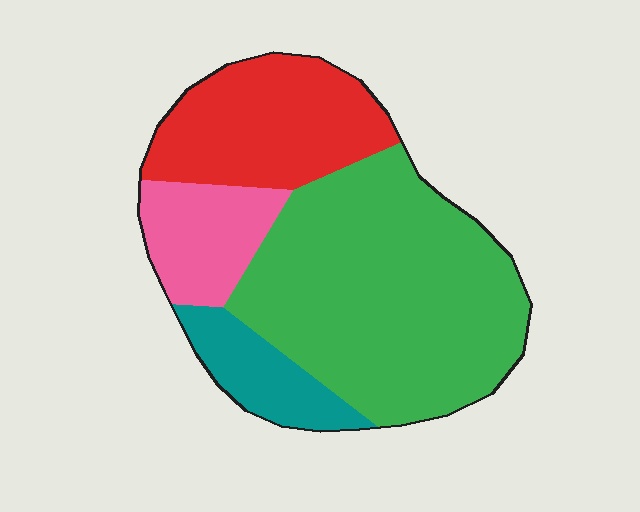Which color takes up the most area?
Green, at roughly 55%.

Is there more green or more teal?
Green.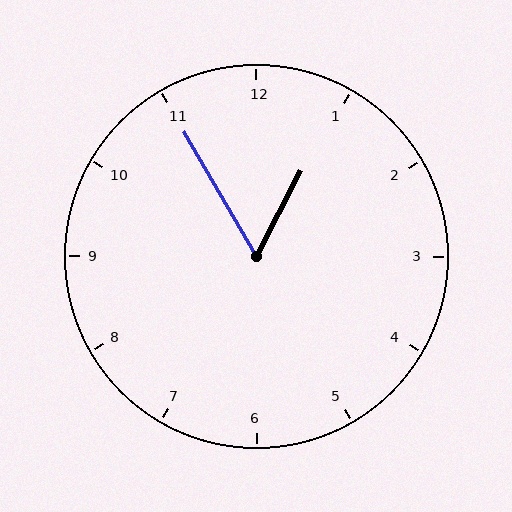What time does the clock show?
12:55.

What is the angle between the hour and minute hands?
Approximately 58 degrees.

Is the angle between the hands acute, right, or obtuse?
It is acute.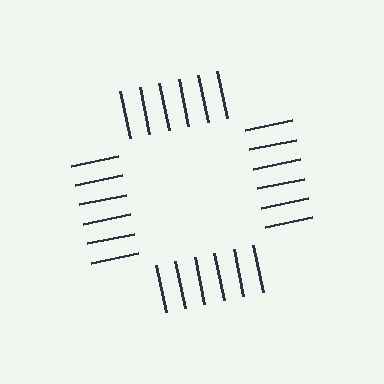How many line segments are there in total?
24 — 6 along each of the 4 edges.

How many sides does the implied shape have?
4 sides — the line-ends trace a square.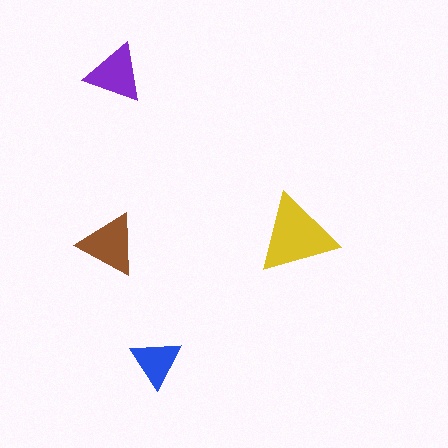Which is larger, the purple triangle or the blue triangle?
The purple one.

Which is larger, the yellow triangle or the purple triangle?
The yellow one.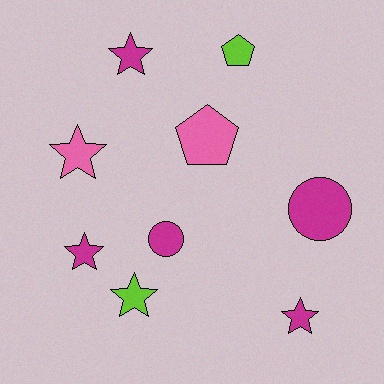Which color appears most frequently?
Magenta, with 5 objects.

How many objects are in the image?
There are 9 objects.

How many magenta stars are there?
There are 3 magenta stars.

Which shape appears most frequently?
Star, with 5 objects.